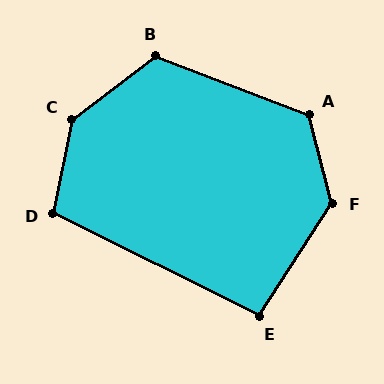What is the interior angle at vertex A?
Approximately 125 degrees (obtuse).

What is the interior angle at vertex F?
Approximately 133 degrees (obtuse).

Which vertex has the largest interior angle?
C, at approximately 138 degrees.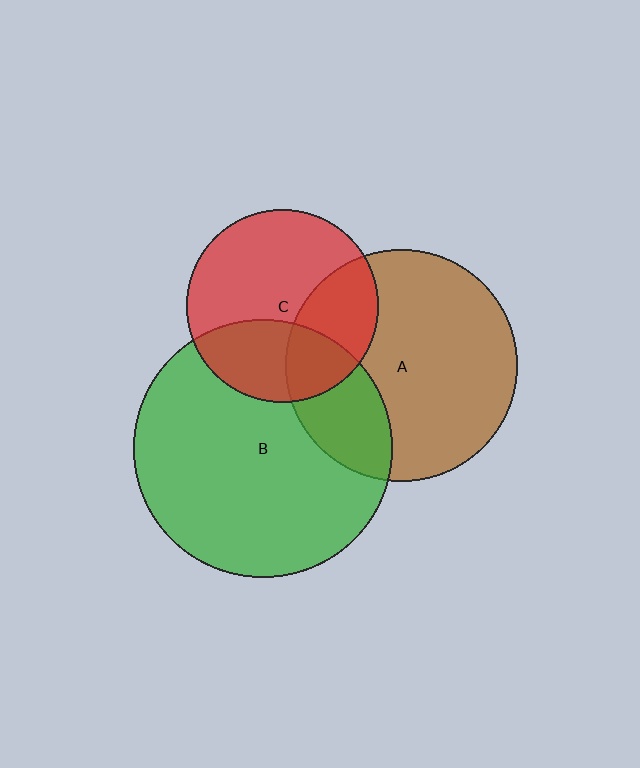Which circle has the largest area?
Circle B (green).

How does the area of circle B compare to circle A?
Approximately 1.2 times.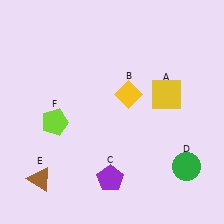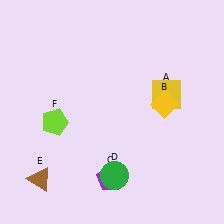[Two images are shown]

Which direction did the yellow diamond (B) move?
The yellow diamond (B) moved right.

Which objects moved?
The objects that moved are: the yellow diamond (B), the green circle (D).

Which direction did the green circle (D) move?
The green circle (D) moved left.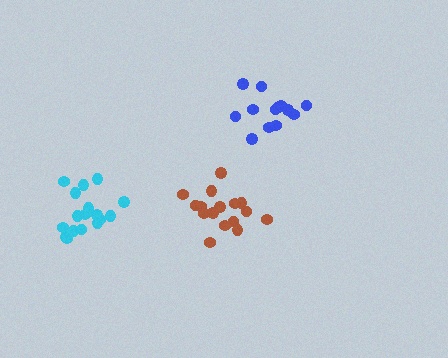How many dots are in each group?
Group 1: 13 dots, Group 2: 16 dots, Group 3: 17 dots (46 total).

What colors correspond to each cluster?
The clusters are colored: blue, brown, cyan.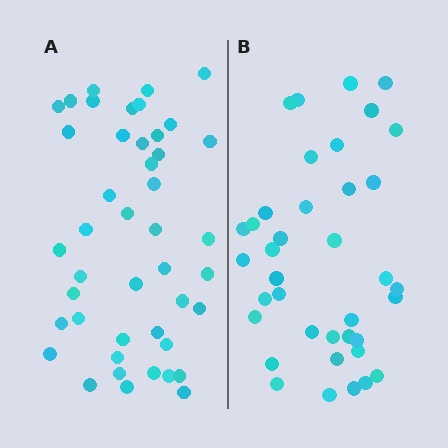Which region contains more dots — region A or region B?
Region A (the left region) has more dots.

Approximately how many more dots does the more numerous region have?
Region A has about 6 more dots than region B.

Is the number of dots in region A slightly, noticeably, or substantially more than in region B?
Region A has only slightly more — the two regions are fairly close. The ratio is roughly 1.2 to 1.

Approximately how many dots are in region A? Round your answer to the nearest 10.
About 40 dots. (The exact count is 44, which rounds to 40.)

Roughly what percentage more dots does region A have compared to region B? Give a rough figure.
About 15% more.